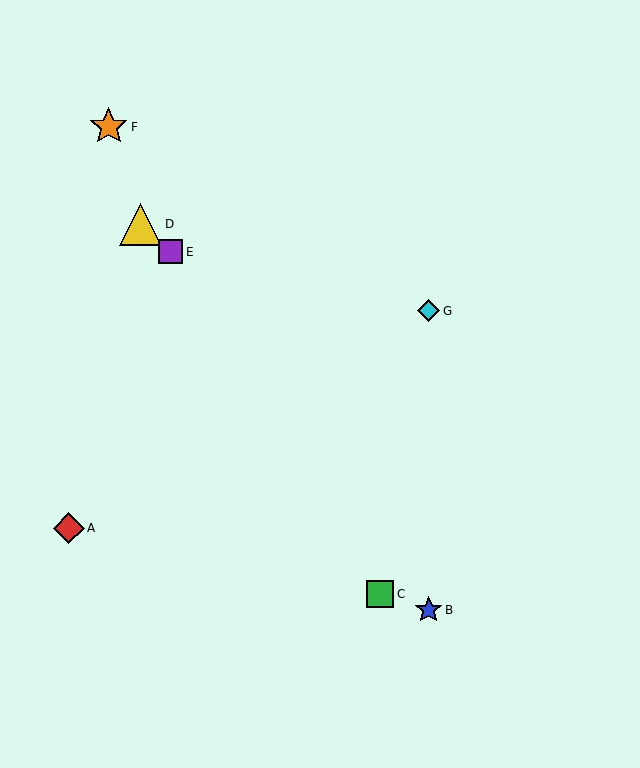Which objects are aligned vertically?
Objects B, G are aligned vertically.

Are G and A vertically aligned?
No, G is at x≈429 and A is at x≈69.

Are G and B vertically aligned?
Yes, both are at x≈429.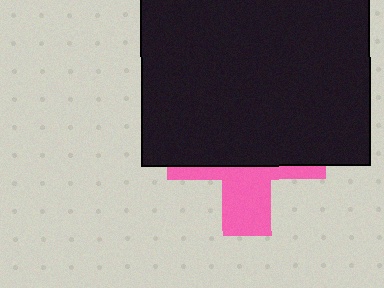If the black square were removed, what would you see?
You would see the complete pink cross.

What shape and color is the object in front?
The object in front is a black square.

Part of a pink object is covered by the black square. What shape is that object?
It is a cross.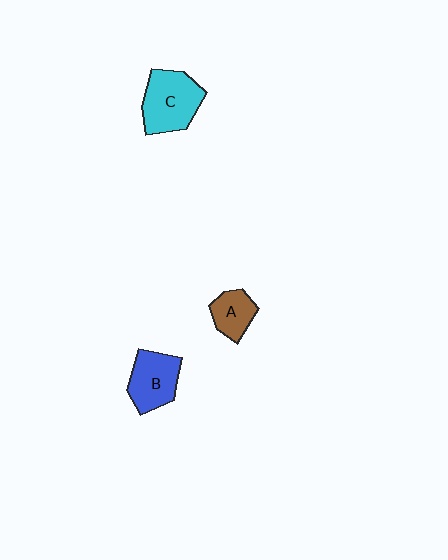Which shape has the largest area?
Shape C (cyan).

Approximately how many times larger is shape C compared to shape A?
Approximately 1.8 times.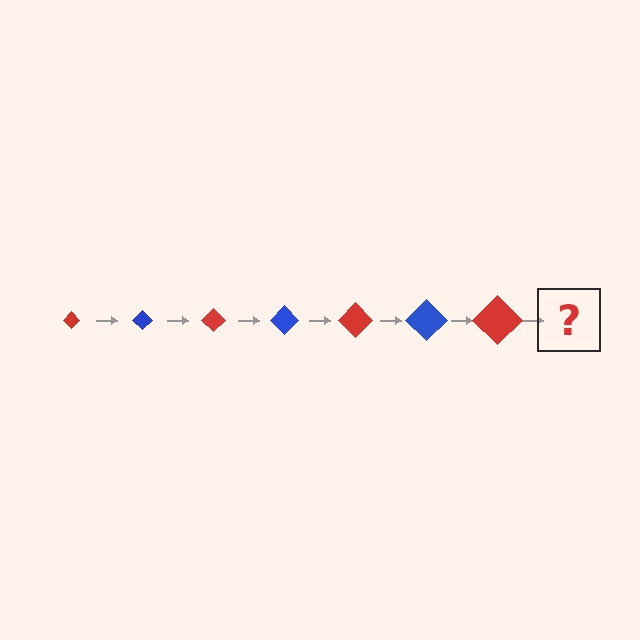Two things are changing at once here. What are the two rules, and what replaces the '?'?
The two rules are that the diamond grows larger each step and the color cycles through red and blue. The '?' should be a blue diamond, larger than the previous one.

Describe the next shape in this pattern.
It should be a blue diamond, larger than the previous one.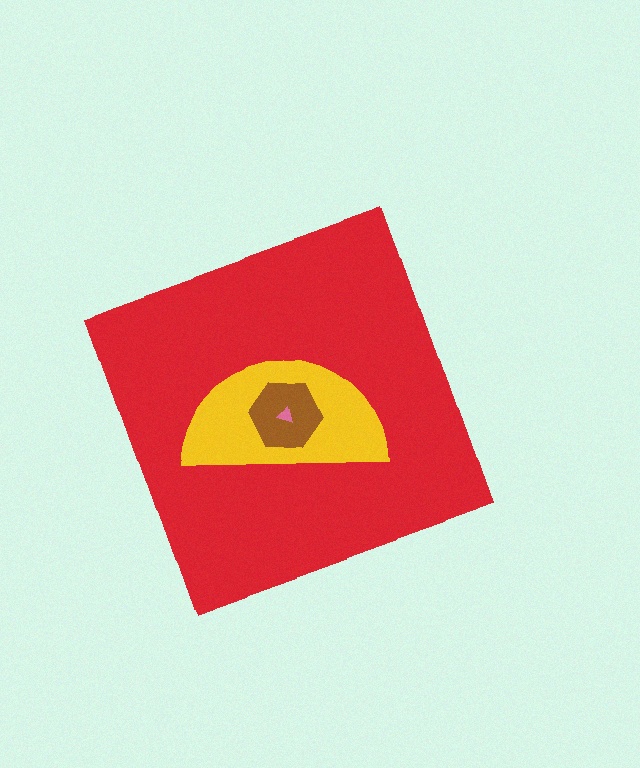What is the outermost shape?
The red diamond.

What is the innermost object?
The pink triangle.